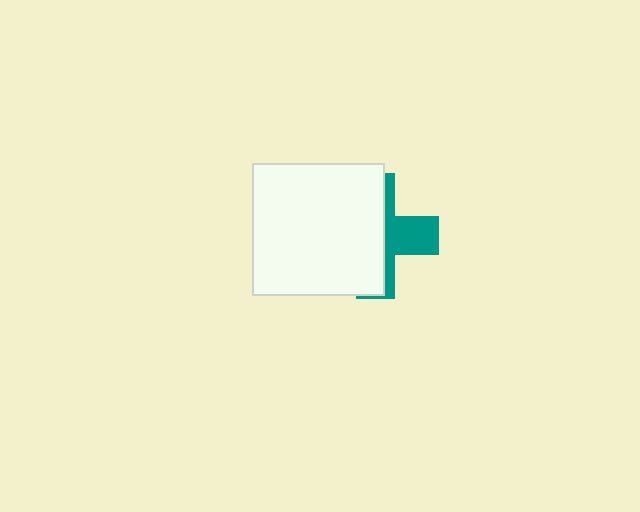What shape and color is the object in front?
The object in front is a white square.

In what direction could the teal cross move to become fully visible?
The teal cross could move right. That would shift it out from behind the white square entirely.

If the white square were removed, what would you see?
You would see the complete teal cross.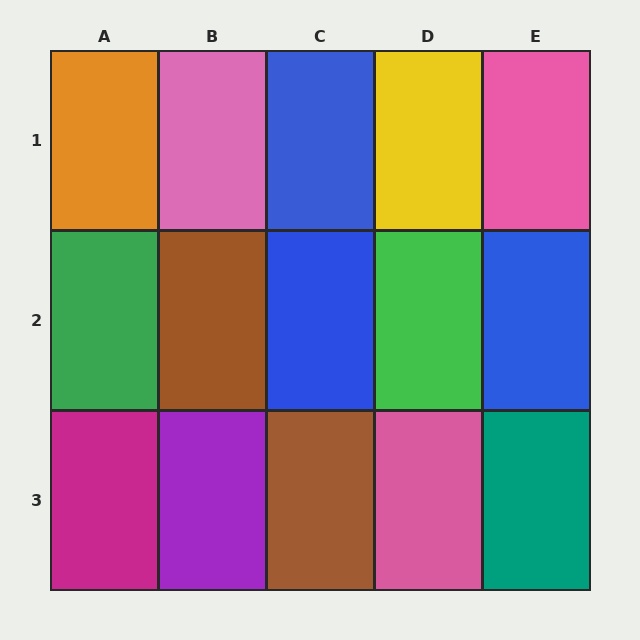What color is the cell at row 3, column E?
Teal.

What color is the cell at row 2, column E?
Blue.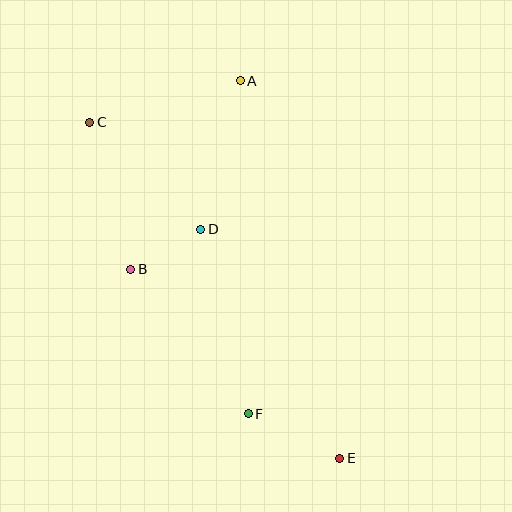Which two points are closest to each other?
Points B and D are closest to each other.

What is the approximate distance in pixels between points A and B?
The distance between A and B is approximately 218 pixels.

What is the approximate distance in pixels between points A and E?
The distance between A and E is approximately 391 pixels.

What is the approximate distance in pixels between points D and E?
The distance between D and E is approximately 268 pixels.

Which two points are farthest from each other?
Points C and E are farthest from each other.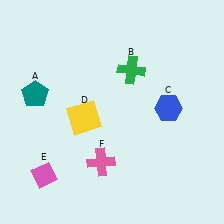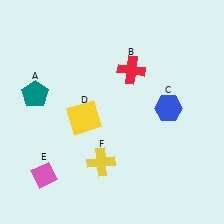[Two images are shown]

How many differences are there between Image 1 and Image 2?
There are 2 differences between the two images.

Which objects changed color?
B changed from green to red. F changed from pink to yellow.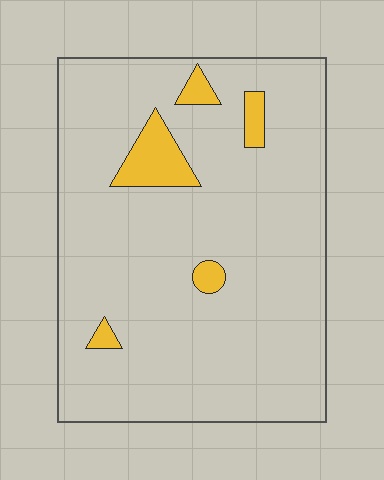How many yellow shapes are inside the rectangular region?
5.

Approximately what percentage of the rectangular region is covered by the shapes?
Approximately 10%.